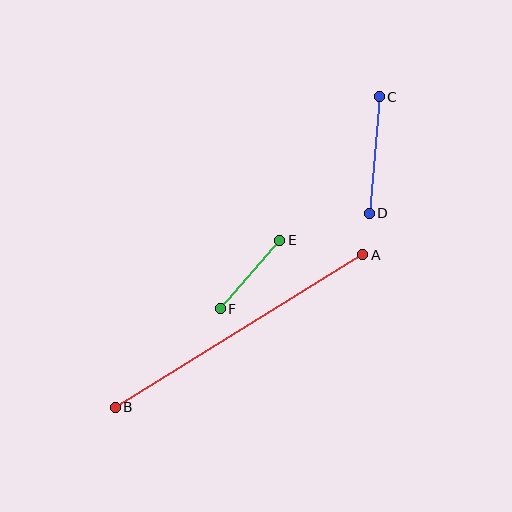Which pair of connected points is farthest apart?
Points A and B are farthest apart.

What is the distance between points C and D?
The distance is approximately 117 pixels.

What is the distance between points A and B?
The distance is approximately 291 pixels.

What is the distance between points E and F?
The distance is approximately 91 pixels.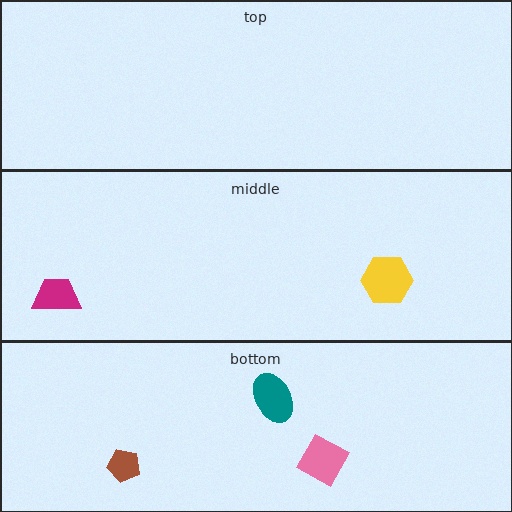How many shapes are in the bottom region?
3.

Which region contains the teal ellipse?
The bottom region.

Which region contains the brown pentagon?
The bottom region.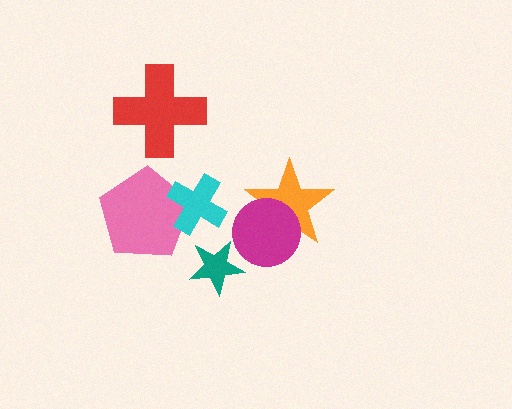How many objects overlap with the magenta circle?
1 object overlaps with the magenta circle.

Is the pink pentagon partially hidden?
Yes, it is partially covered by another shape.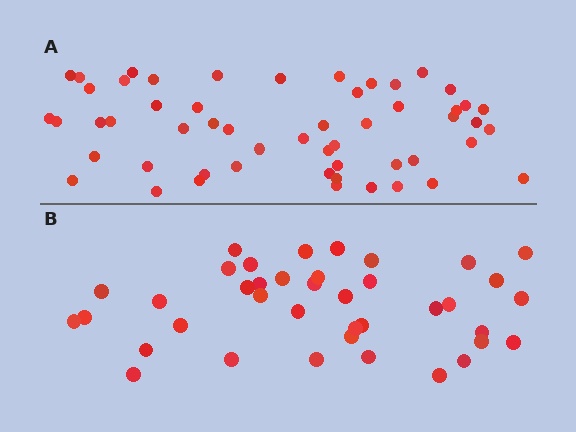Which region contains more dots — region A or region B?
Region A (the top region) has more dots.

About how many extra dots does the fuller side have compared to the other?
Region A has approximately 15 more dots than region B.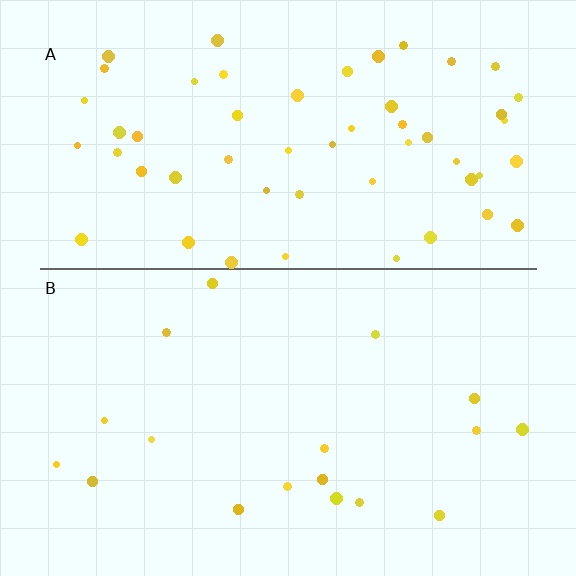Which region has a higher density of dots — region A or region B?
A (the top).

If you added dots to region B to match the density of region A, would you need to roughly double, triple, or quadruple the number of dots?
Approximately triple.